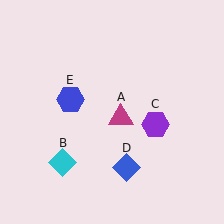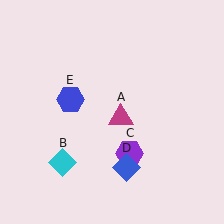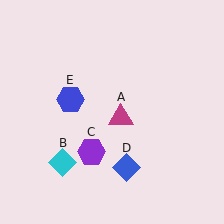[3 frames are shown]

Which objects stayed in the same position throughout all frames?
Magenta triangle (object A) and cyan diamond (object B) and blue diamond (object D) and blue hexagon (object E) remained stationary.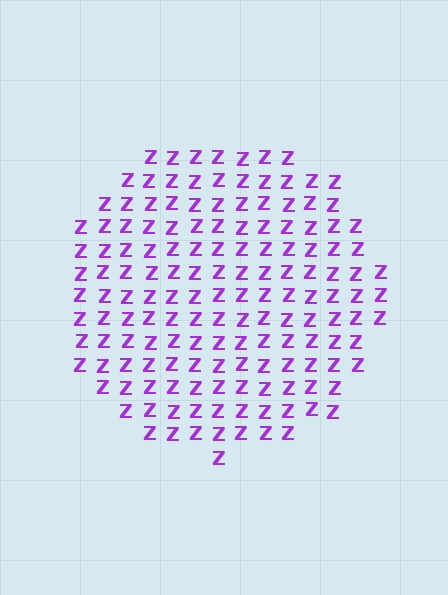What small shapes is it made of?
It is made of small letter Z's.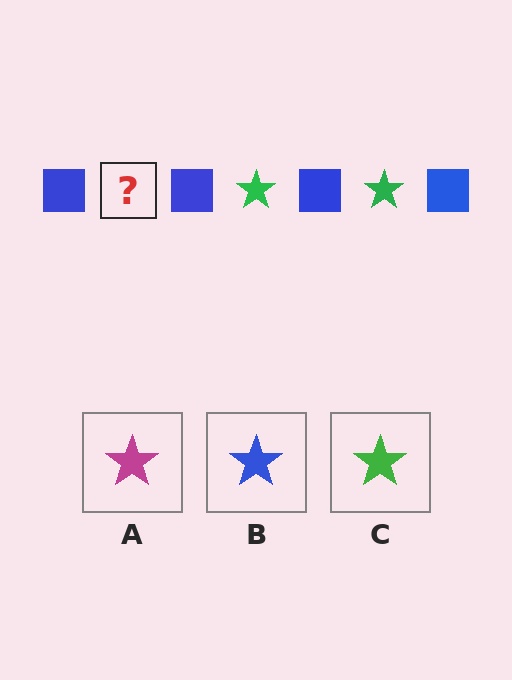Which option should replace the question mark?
Option C.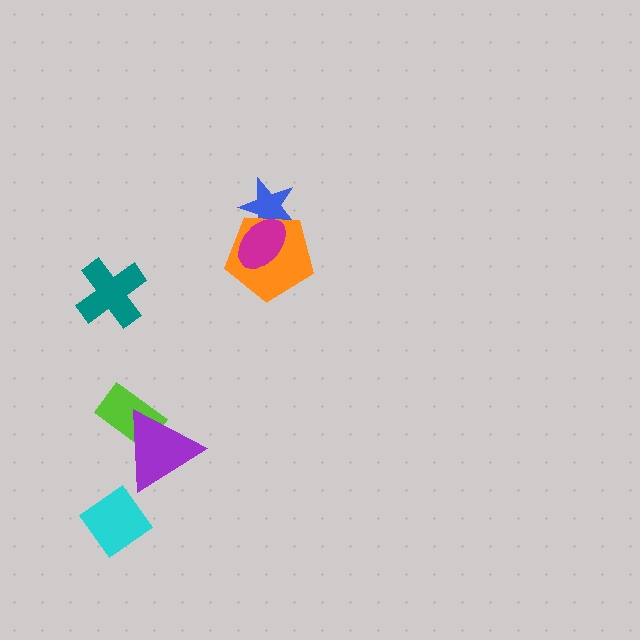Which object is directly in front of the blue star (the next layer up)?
The orange pentagon is directly in front of the blue star.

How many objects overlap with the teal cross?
0 objects overlap with the teal cross.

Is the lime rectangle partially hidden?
Yes, it is partially covered by another shape.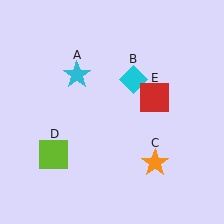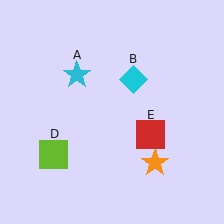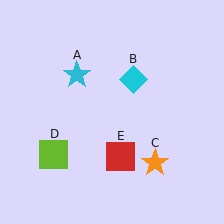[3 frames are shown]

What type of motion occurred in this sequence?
The red square (object E) rotated clockwise around the center of the scene.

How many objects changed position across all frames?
1 object changed position: red square (object E).